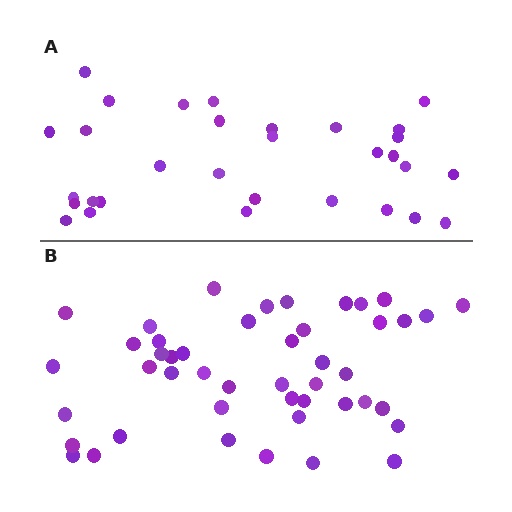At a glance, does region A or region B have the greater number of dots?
Region B (the bottom region) has more dots.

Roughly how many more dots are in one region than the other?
Region B has approximately 15 more dots than region A.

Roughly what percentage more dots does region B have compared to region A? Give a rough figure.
About 50% more.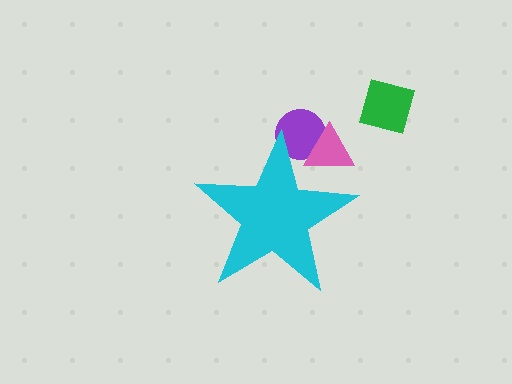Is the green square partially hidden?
No, the green square is fully visible.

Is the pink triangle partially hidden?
Yes, the pink triangle is partially hidden behind the cyan star.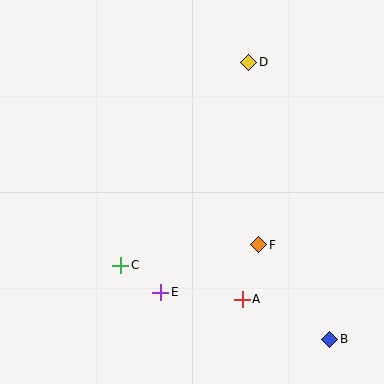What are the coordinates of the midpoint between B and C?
The midpoint between B and C is at (225, 302).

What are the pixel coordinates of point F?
Point F is at (259, 245).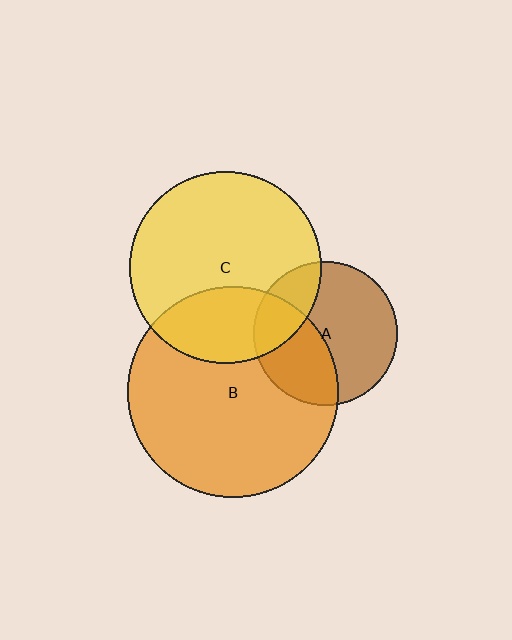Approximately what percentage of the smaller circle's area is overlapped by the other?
Approximately 25%.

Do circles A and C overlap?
Yes.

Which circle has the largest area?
Circle B (orange).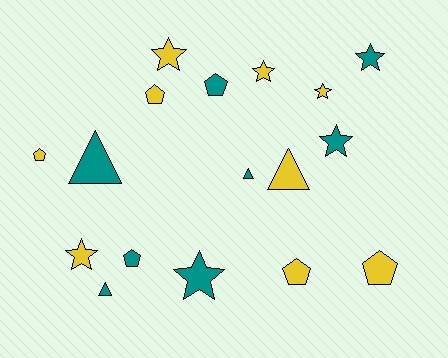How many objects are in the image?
There are 17 objects.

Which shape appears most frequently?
Star, with 7 objects.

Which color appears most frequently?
Yellow, with 9 objects.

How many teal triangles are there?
There are 3 teal triangles.